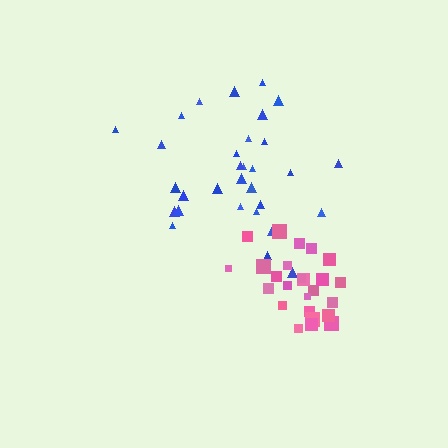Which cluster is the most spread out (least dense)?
Blue.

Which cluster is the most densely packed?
Pink.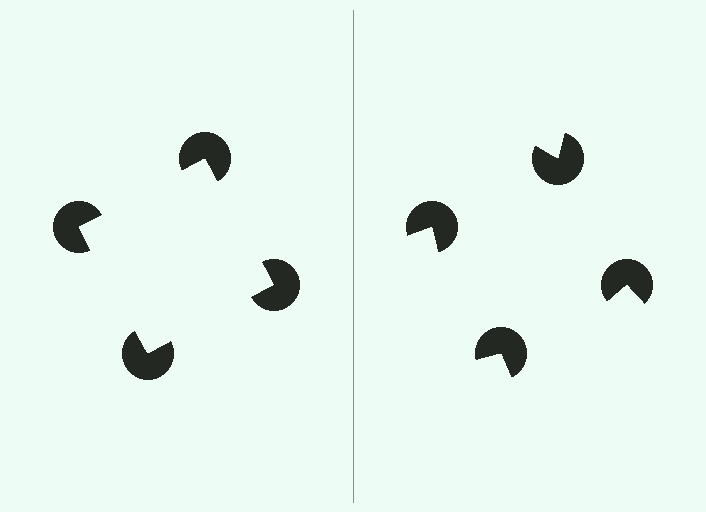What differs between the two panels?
The pac-man discs are positioned identically on both sides; only the wedge orientations differ. On the left they align to a square; on the right they are misaligned.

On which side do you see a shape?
An illusory square appears on the left side. On the right side the wedge cuts are rotated, so no coherent shape forms.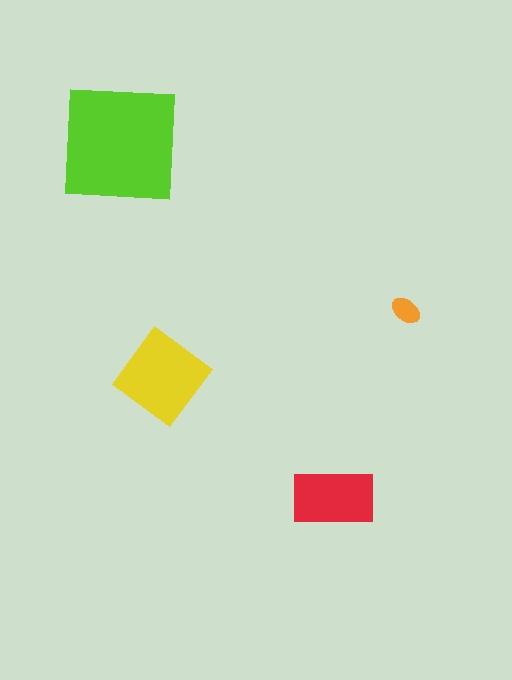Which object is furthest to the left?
The lime square is leftmost.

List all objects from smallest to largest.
The orange ellipse, the red rectangle, the yellow diamond, the lime square.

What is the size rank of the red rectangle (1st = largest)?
3rd.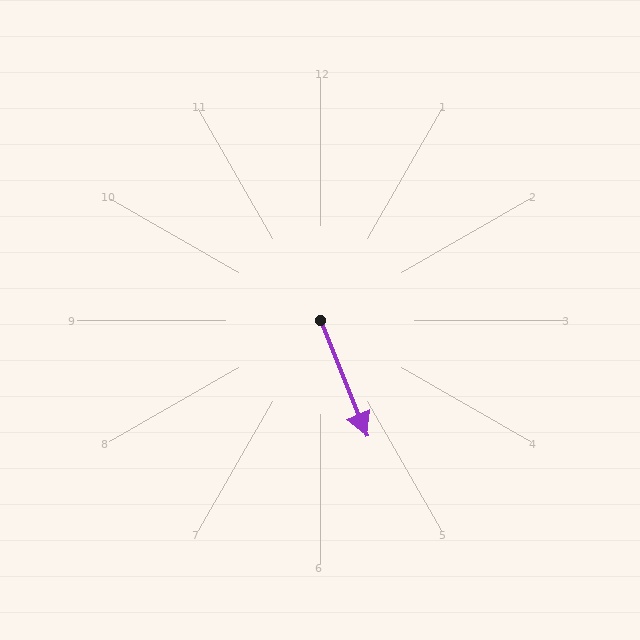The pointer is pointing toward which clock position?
Roughly 5 o'clock.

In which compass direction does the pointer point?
South.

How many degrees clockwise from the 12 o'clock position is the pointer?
Approximately 158 degrees.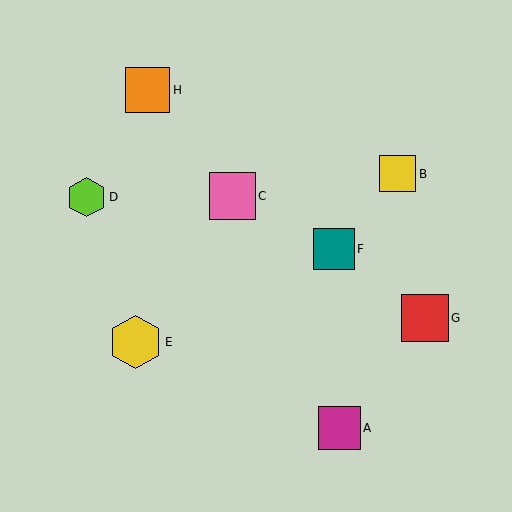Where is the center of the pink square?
The center of the pink square is at (232, 196).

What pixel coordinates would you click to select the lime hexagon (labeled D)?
Click at (86, 197) to select the lime hexagon D.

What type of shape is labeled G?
Shape G is a red square.